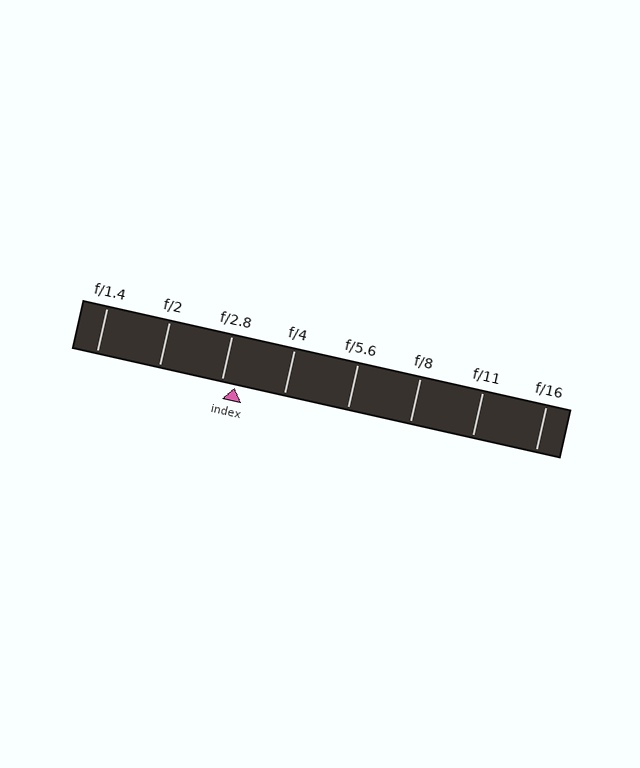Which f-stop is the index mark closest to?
The index mark is closest to f/2.8.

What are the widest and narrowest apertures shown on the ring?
The widest aperture shown is f/1.4 and the narrowest is f/16.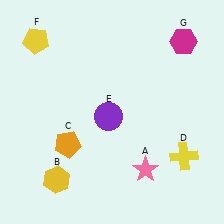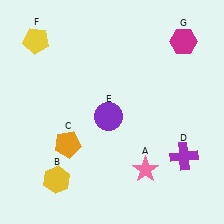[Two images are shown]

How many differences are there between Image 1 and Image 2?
There is 1 difference between the two images.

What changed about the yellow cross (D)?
In Image 1, D is yellow. In Image 2, it changed to purple.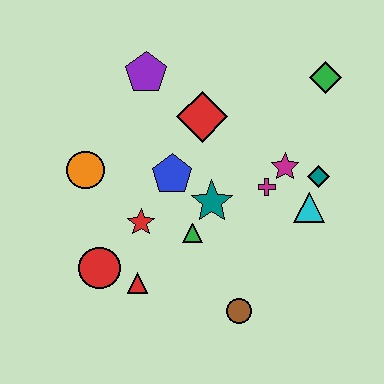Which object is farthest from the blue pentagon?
The green diamond is farthest from the blue pentagon.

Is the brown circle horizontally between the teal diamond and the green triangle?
Yes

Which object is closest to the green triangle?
The teal star is closest to the green triangle.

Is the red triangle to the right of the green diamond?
No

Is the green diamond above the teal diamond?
Yes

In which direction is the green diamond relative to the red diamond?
The green diamond is to the right of the red diamond.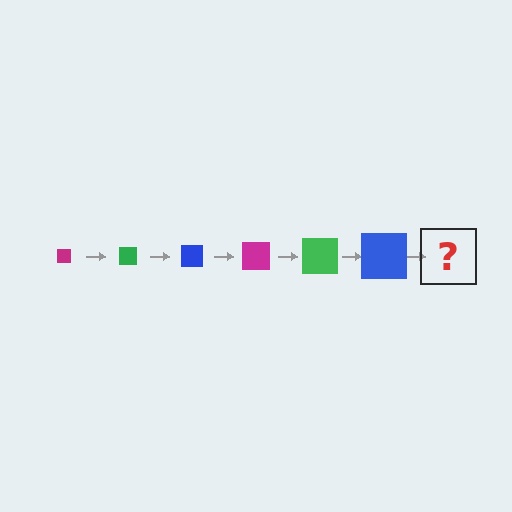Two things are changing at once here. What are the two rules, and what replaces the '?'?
The two rules are that the square grows larger each step and the color cycles through magenta, green, and blue. The '?' should be a magenta square, larger than the previous one.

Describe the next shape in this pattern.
It should be a magenta square, larger than the previous one.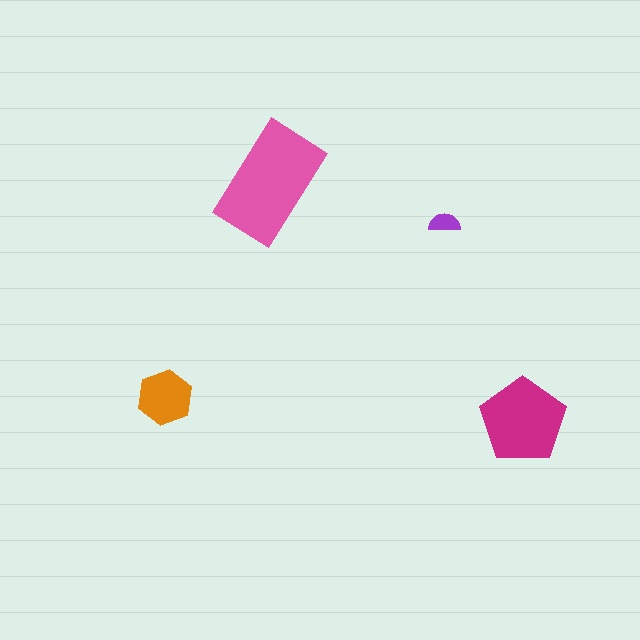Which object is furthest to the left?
The orange hexagon is leftmost.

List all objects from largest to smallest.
The pink rectangle, the magenta pentagon, the orange hexagon, the purple semicircle.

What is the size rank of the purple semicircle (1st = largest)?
4th.